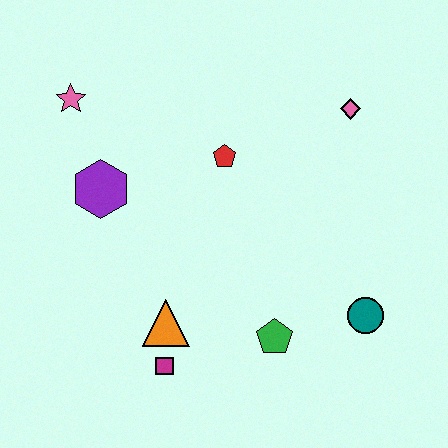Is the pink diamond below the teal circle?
No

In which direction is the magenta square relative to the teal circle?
The magenta square is to the left of the teal circle.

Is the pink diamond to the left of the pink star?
No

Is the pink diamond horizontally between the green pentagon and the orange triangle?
No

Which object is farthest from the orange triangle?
The pink diamond is farthest from the orange triangle.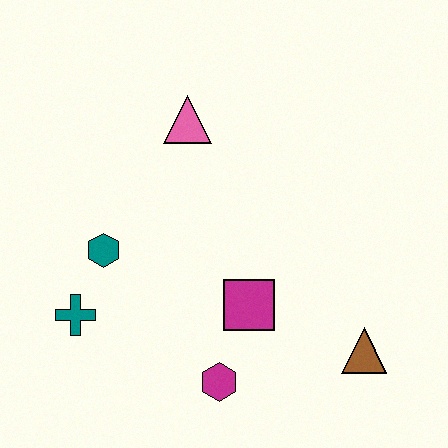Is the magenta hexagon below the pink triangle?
Yes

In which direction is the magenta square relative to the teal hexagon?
The magenta square is to the right of the teal hexagon.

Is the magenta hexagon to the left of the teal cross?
No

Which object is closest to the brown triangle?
The magenta square is closest to the brown triangle.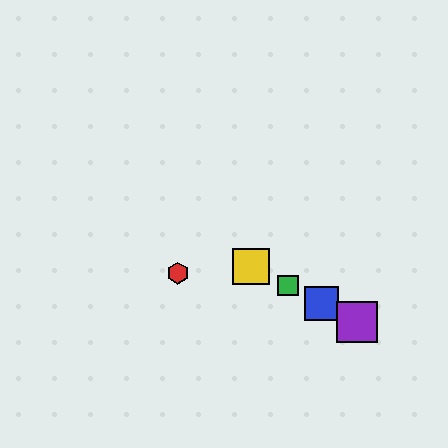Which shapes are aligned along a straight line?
The blue square, the green square, the yellow square, the purple square are aligned along a straight line.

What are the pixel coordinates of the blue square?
The blue square is at (322, 303).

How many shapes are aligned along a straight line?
4 shapes (the blue square, the green square, the yellow square, the purple square) are aligned along a straight line.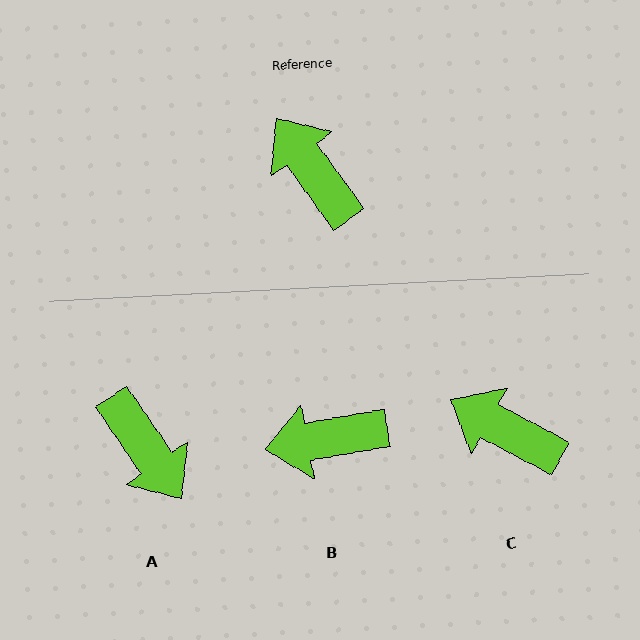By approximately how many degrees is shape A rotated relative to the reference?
Approximately 179 degrees counter-clockwise.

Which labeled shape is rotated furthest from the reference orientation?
A, about 179 degrees away.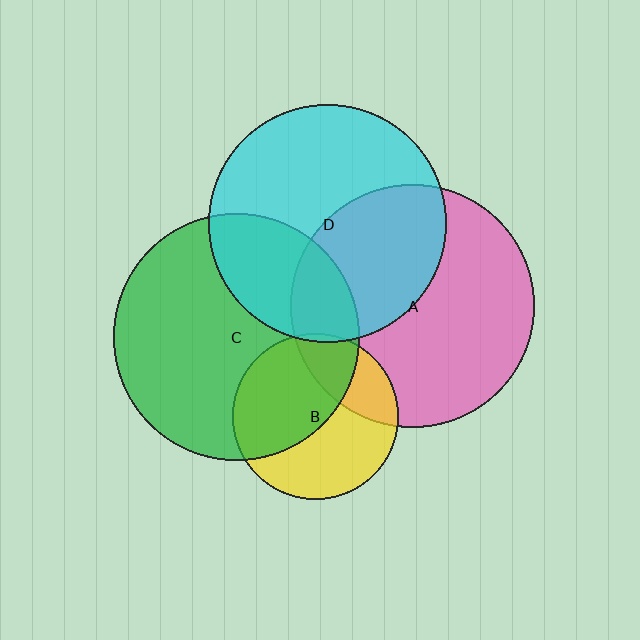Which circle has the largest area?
Circle C (green).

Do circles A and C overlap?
Yes.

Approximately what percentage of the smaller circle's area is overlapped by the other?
Approximately 15%.